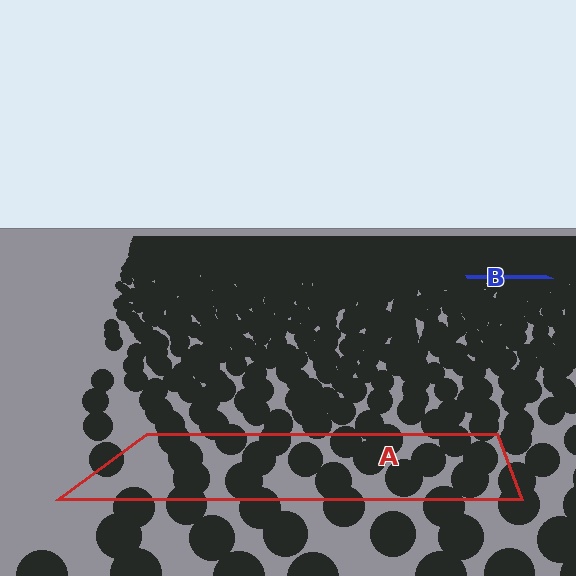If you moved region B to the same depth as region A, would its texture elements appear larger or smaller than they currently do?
They would appear larger. At a closer depth, the same texture elements are projected at a bigger on-screen size.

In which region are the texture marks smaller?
The texture marks are smaller in region B, because it is farther away.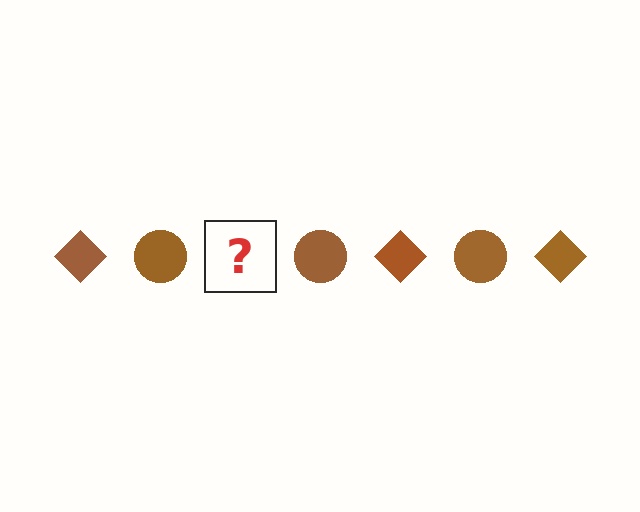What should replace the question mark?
The question mark should be replaced with a brown diamond.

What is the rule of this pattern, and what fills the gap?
The rule is that the pattern cycles through diamond, circle shapes in brown. The gap should be filled with a brown diamond.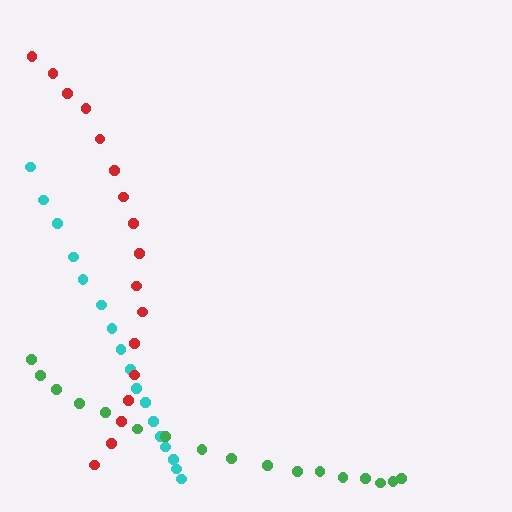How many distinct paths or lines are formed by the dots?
There are 3 distinct paths.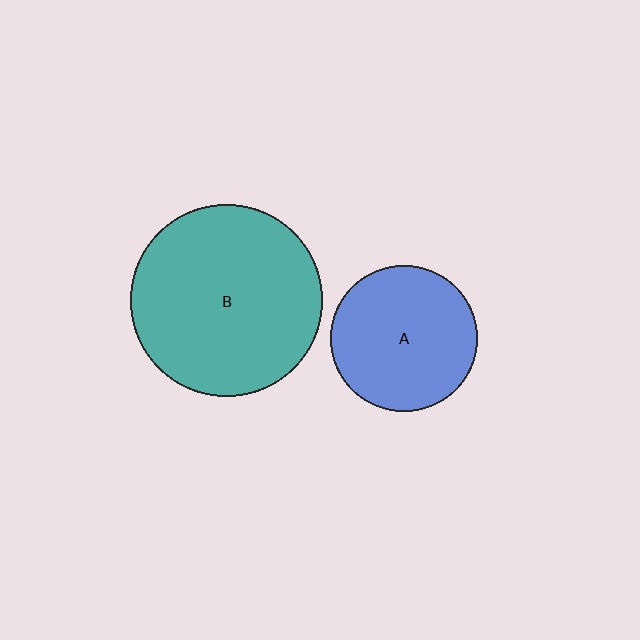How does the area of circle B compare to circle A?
Approximately 1.7 times.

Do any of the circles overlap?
No, none of the circles overlap.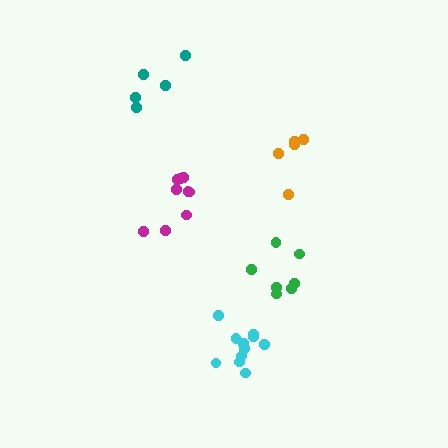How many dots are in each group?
Group 1: 9 dots, Group 2: 11 dots, Group 3: 7 dots, Group 4: 5 dots, Group 5: 5 dots (37 total).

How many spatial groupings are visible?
There are 5 spatial groupings.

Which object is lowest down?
The cyan cluster is bottommost.